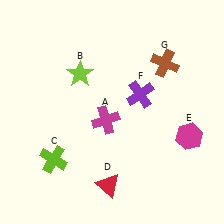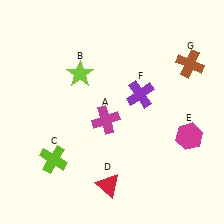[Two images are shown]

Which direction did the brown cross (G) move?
The brown cross (G) moved right.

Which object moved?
The brown cross (G) moved right.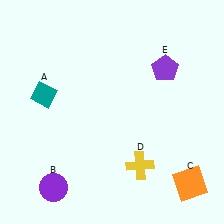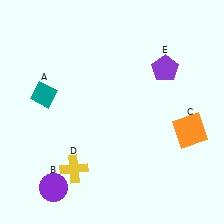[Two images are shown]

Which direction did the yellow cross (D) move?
The yellow cross (D) moved left.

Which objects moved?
The objects that moved are: the orange square (C), the yellow cross (D).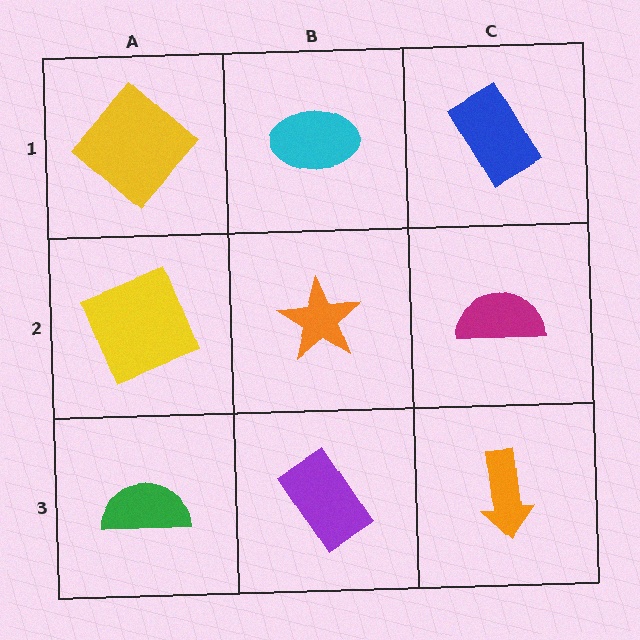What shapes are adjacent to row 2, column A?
A yellow diamond (row 1, column A), a green semicircle (row 3, column A), an orange star (row 2, column B).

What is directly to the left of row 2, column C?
An orange star.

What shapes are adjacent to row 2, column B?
A cyan ellipse (row 1, column B), a purple rectangle (row 3, column B), a yellow square (row 2, column A), a magenta semicircle (row 2, column C).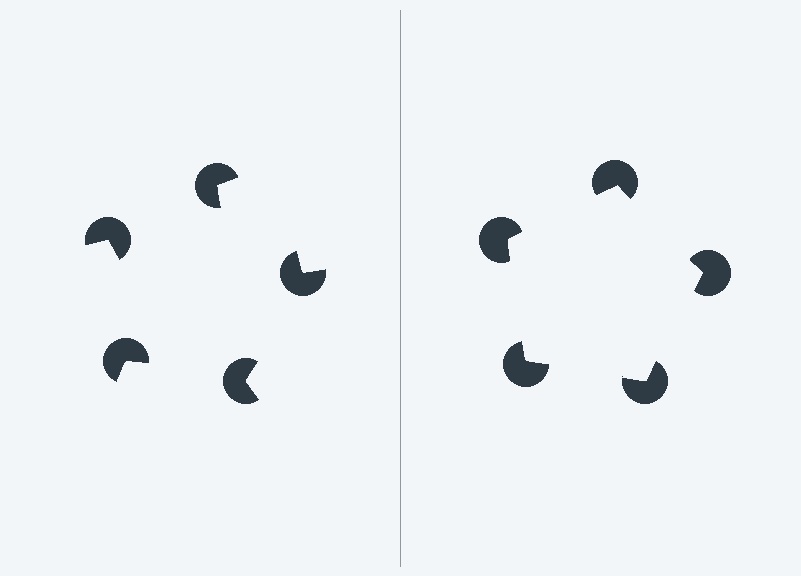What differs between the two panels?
The pac-man discs are positioned identically on both sides; only the wedge orientations differ. On the right they align to a pentagon; on the left they are misaligned.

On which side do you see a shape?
An illusory pentagon appears on the right side. On the left side the wedge cuts are rotated, so no coherent shape forms.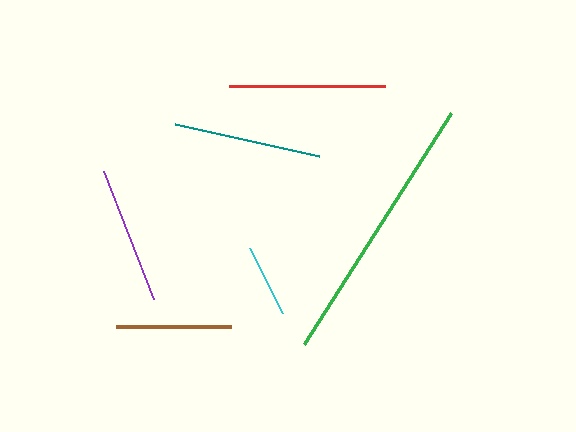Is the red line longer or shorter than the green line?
The green line is longer than the red line.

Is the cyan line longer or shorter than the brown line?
The brown line is longer than the cyan line.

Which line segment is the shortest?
The cyan line is the shortest at approximately 73 pixels.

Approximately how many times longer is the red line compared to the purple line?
The red line is approximately 1.1 times the length of the purple line.